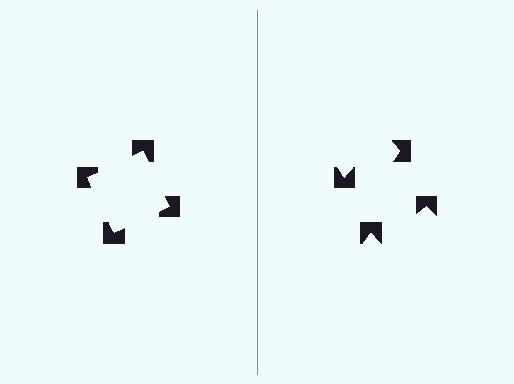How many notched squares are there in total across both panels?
8 — 4 on each side.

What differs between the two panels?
The notched squares are positioned identically on both sides; only the wedge orientations differ. On the left they align to a square; on the right they are misaligned.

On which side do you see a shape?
An illusory square appears on the left side. On the right side the wedge cuts are rotated, so no coherent shape forms.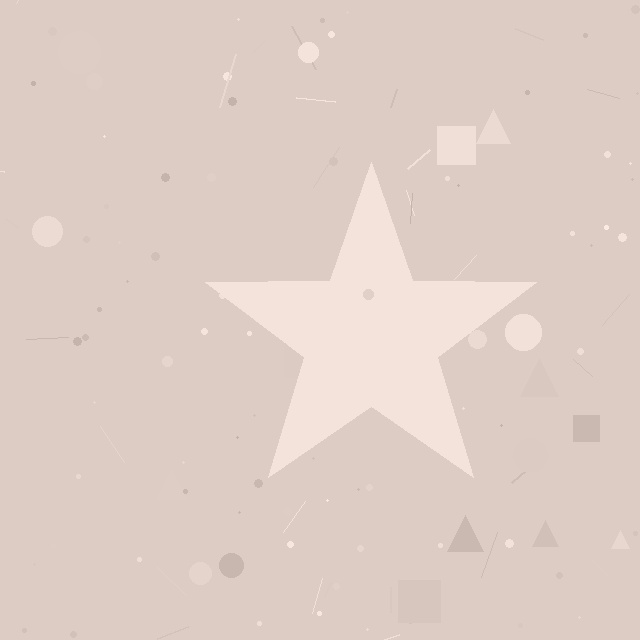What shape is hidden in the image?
A star is hidden in the image.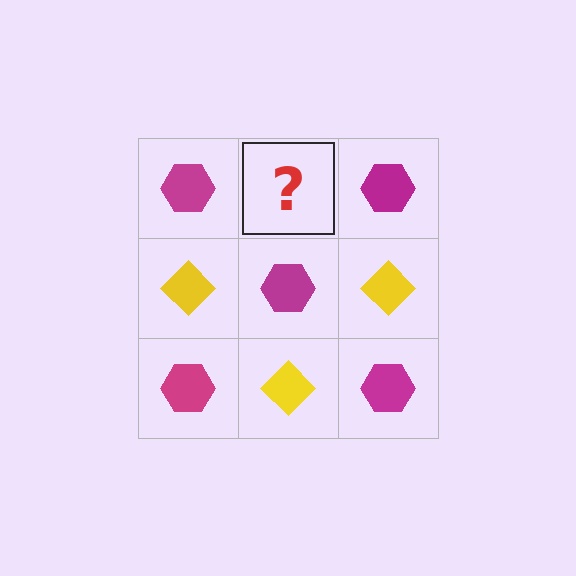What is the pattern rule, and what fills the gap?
The rule is that it alternates magenta hexagon and yellow diamond in a checkerboard pattern. The gap should be filled with a yellow diamond.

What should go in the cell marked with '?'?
The missing cell should contain a yellow diamond.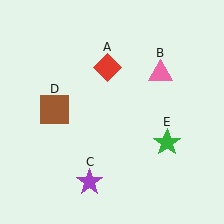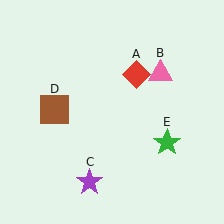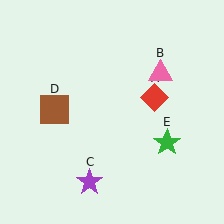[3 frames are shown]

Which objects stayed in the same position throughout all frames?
Pink triangle (object B) and purple star (object C) and brown square (object D) and green star (object E) remained stationary.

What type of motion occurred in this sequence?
The red diamond (object A) rotated clockwise around the center of the scene.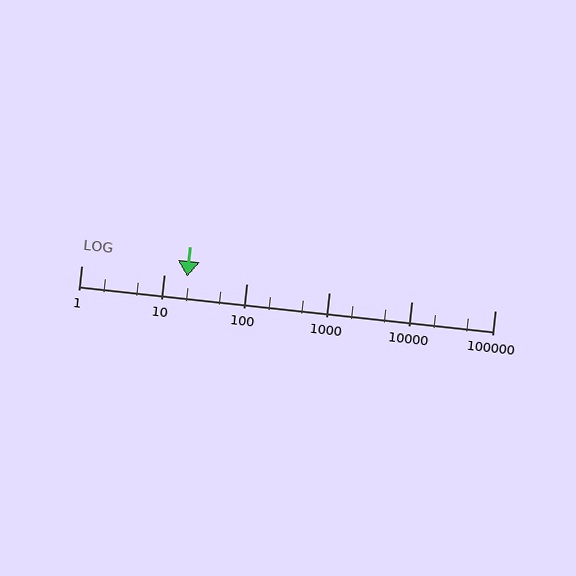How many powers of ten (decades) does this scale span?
The scale spans 5 decades, from 1 to 100000.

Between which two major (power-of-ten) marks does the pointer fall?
The pointer is between 10 and 100.